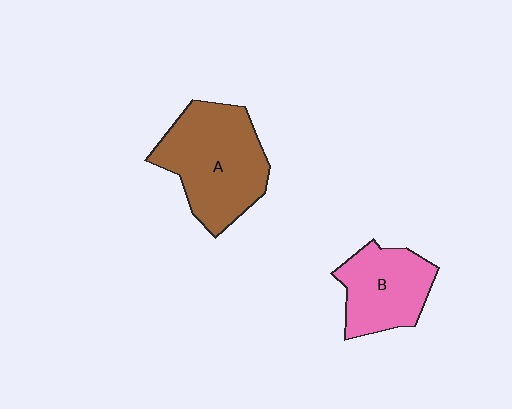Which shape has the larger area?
Shape A (brown).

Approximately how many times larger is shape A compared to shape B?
Approximately 1.5 times.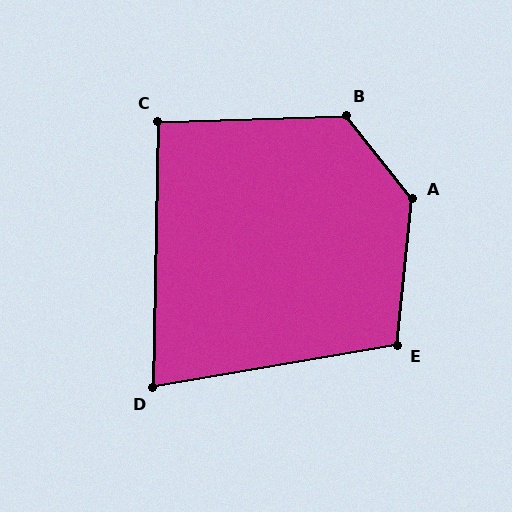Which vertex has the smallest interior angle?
D, at approximately 79 degrees.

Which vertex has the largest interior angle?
A, at approximately 135 degrees.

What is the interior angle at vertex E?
Approximately 106 degrees (obtuse).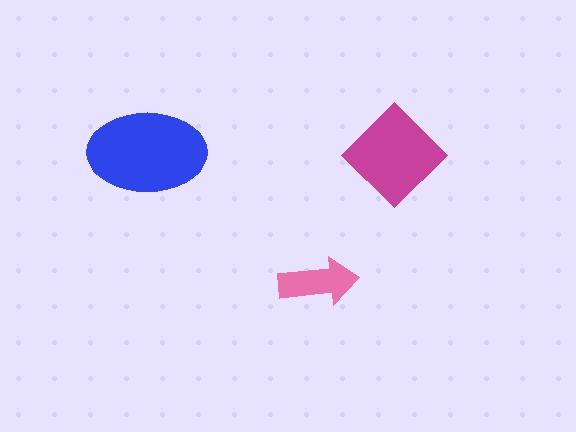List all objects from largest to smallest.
The blue ellipse, the magenta diamond, the pink arrow.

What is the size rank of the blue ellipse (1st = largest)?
1st.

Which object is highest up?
The blue ellipse is topmost.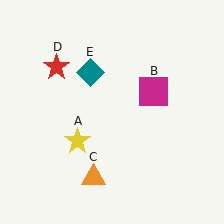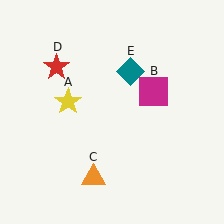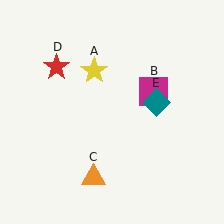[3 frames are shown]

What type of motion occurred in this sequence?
The yellow star (object A), teal diamond (object E) rotated clockwise around the center of the scene.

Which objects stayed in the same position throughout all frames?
Magenta square (object B) and orange triangle (object C) and red star (object D) remained stationary.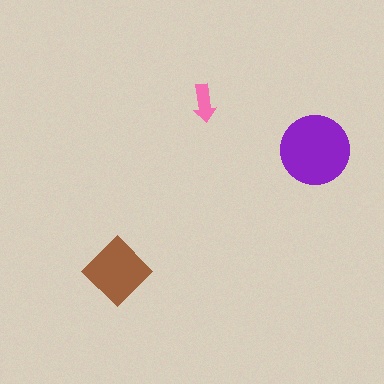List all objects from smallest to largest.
The pink arrow, the brown diamond, the purple circle.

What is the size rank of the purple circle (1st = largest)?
1st.